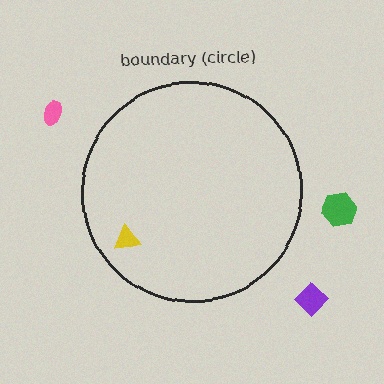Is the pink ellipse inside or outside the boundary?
Outside.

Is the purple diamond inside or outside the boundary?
Outside.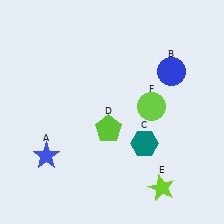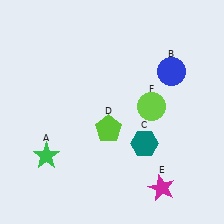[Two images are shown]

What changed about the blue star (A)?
In Image 1, A is blue. In Image 2, it changed to green.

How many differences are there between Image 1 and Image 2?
There are 2 differences between the two images.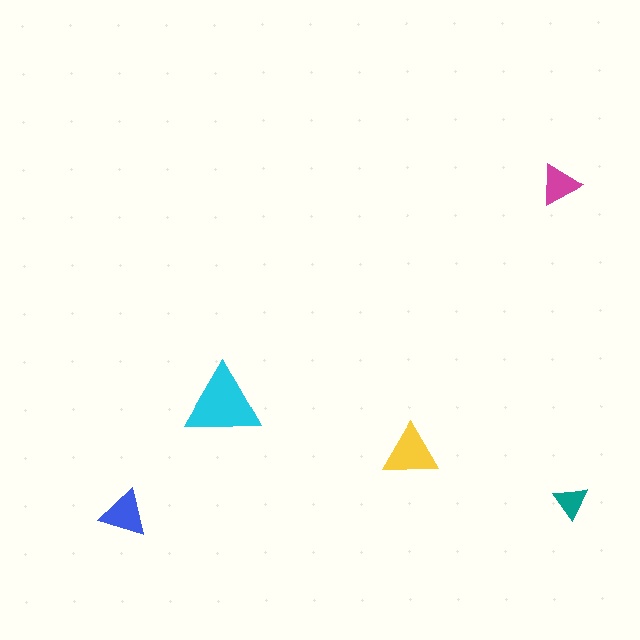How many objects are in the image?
There are 5 objects in the image.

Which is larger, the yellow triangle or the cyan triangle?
The cyan one.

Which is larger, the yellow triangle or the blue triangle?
The yellow one.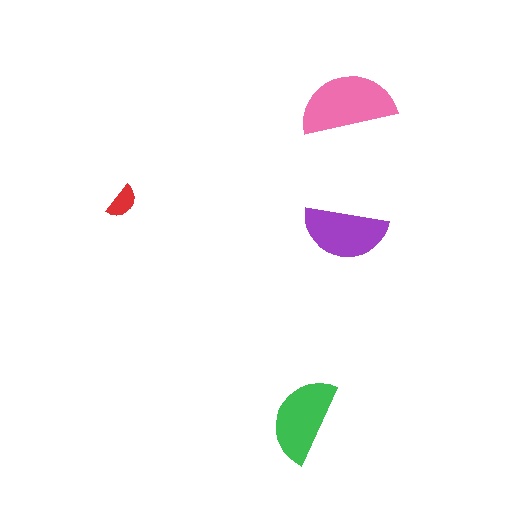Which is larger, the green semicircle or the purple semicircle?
The green one.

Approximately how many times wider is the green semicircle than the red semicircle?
About 2.5 times wider.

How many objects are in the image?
There are 4 objects in the image.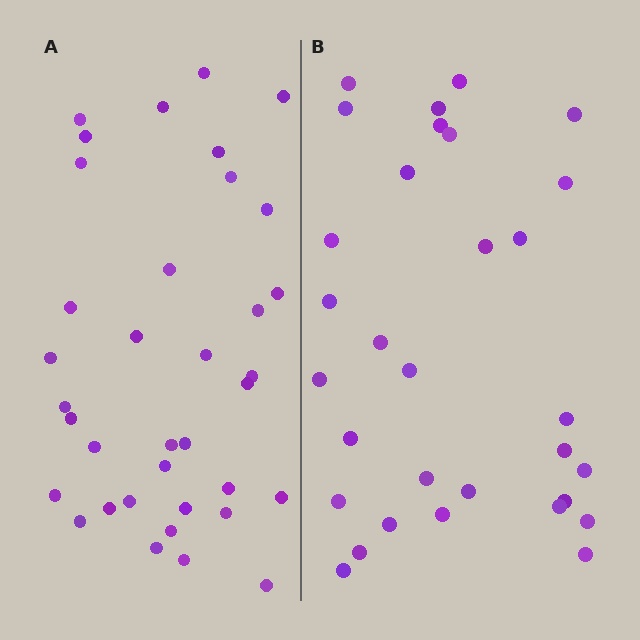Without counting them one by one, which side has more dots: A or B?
Region A (the left region) has more dots.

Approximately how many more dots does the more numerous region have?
Region A has about 5 more dots than region B.